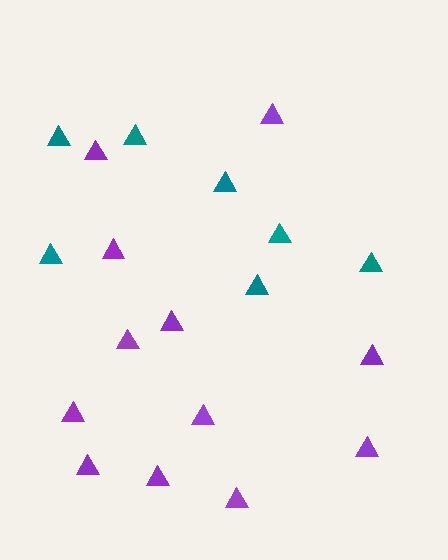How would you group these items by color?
There are 2 groups: one group of teal triangles (7) and one group of purple triangles (12).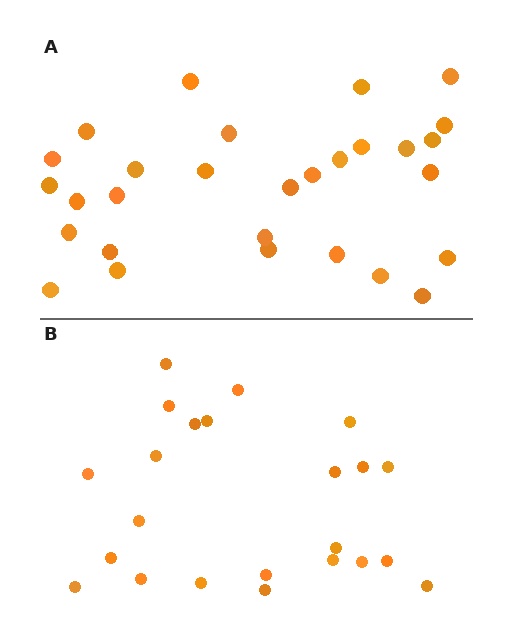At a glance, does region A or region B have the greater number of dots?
Region A (the top region) has more dots.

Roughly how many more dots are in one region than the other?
Region A has about 6 more dots than region B.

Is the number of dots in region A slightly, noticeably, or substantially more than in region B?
Region A has noticeably more, but not dramatically so. The ratio is roughly 1.3 to 1.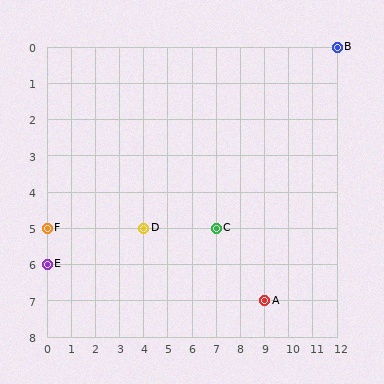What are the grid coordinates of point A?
Point A is at grid coordinates (9, 7).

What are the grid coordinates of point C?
Point C is at grid coordinates (7, 5).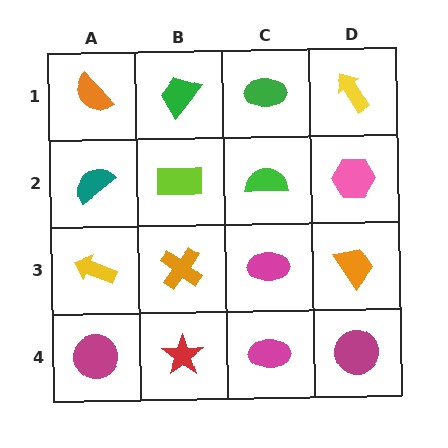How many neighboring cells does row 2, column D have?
3.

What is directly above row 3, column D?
A pink hexagon.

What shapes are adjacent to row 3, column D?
A pink hexagon (row 2, column D), a magenta circle (row 4, column D), a magenta ellipse (row 3, column C).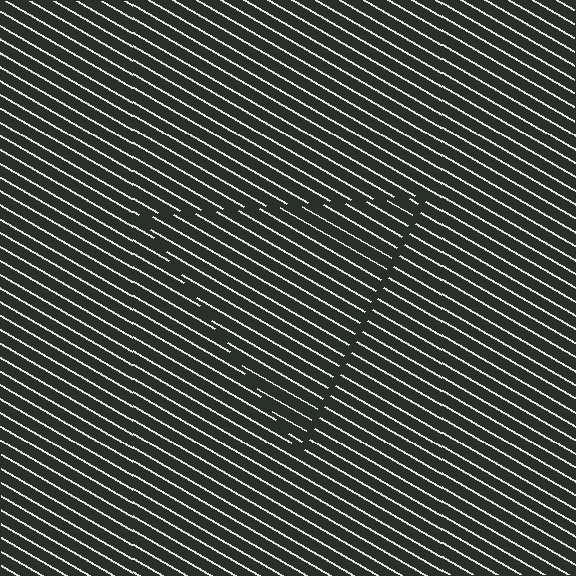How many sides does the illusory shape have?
3 sides — the line-ends trace a triangle.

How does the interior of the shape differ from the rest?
The interior of the shape contains the same grating, shifted by half a period — the contour is defined by the phase discontinuity where line-ends from the inner and outer gratings abut.